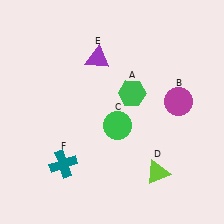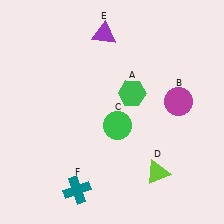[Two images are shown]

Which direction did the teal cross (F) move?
The teal cross (F) moved down.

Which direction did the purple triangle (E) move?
The purple triangle (E) moved up.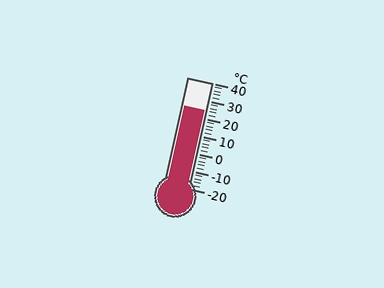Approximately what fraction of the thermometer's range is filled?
The thermometer is filled to approximately 75% of its range.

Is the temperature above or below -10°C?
The temperature is above -10°C.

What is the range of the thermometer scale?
The thermometer scale ranges from -20°C to 40°C.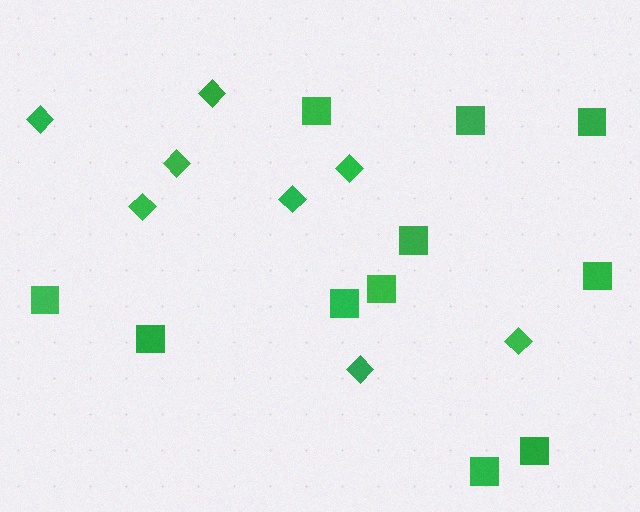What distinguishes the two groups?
There are 2 groups: one group of diamonds (8) and one group of squares (11).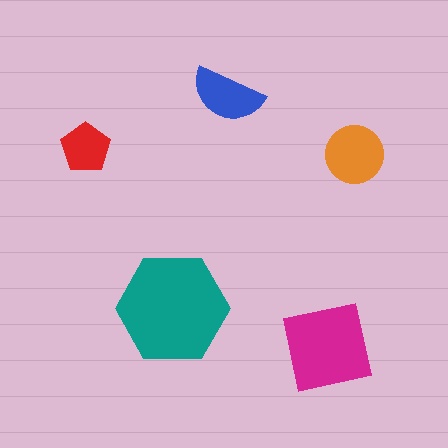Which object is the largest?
The teal hexagon.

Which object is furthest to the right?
The orange circle is rightmost.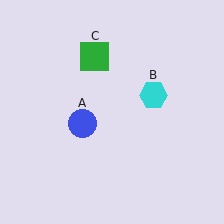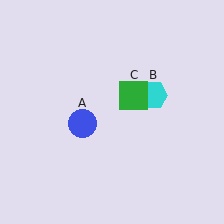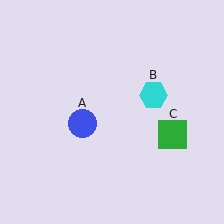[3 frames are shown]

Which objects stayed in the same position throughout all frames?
Blue circle (object A) and cyan hexagon (object B) remained stationary.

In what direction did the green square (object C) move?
The green square (object C) moved down and to the right.